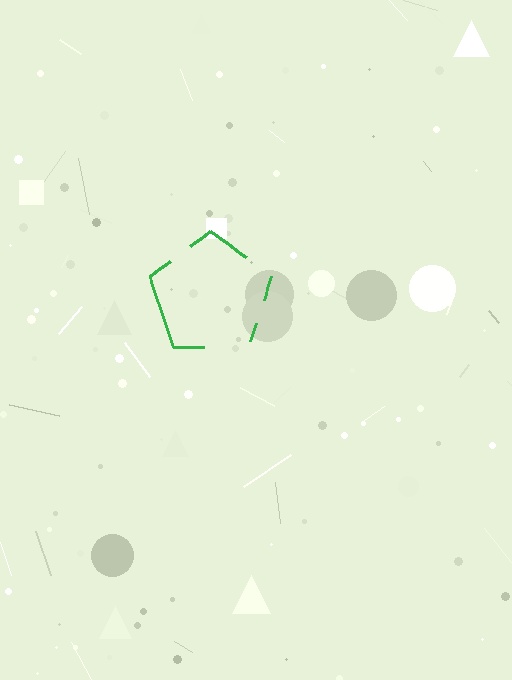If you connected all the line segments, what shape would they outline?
They would outline a pentagon.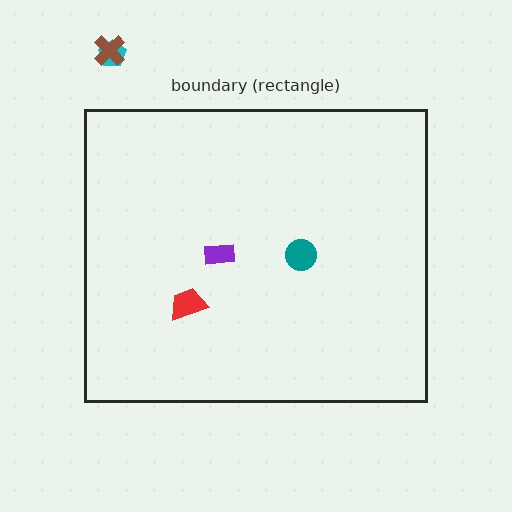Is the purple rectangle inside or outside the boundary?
Inside.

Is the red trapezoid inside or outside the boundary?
Inside.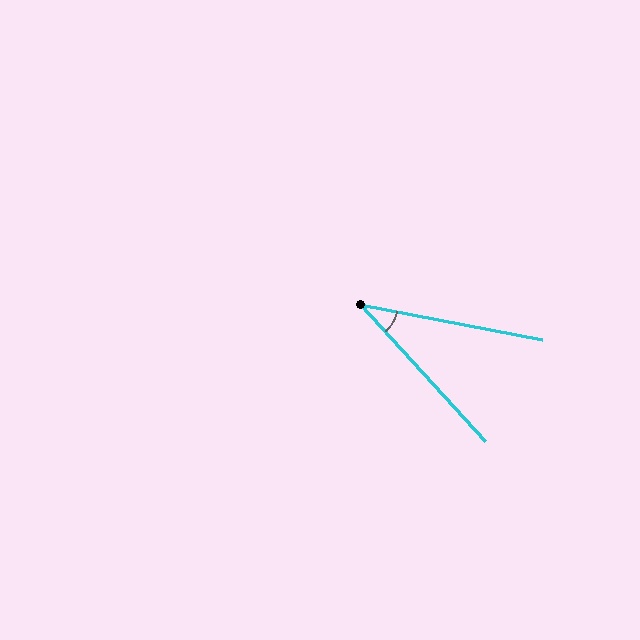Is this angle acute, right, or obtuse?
It is acute.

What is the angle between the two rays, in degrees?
Approximately 37 degrees.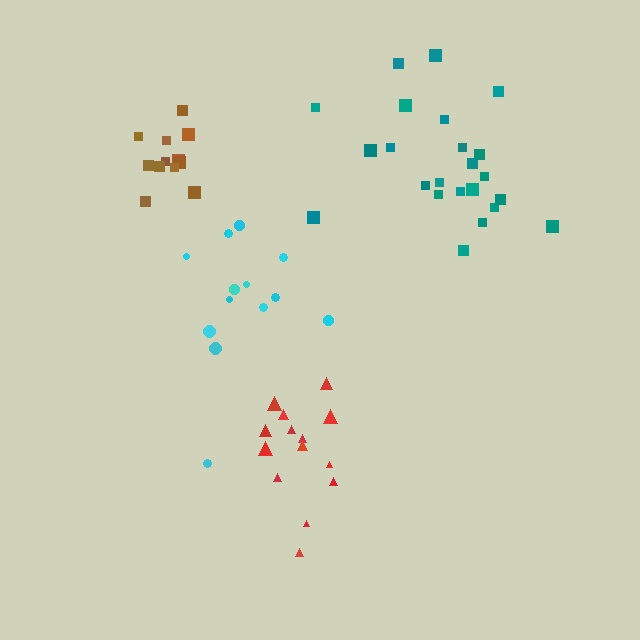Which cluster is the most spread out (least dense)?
Cyan.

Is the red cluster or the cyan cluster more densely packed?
Red.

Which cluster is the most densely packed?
Brown.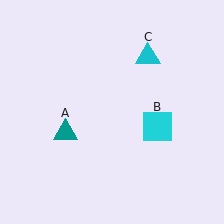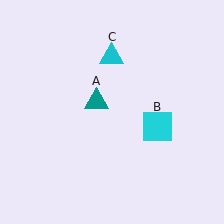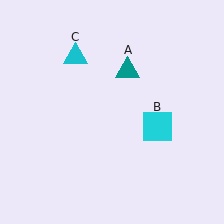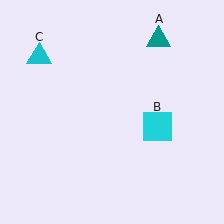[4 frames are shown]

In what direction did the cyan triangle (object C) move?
The cyan triangle (object C) moved left.